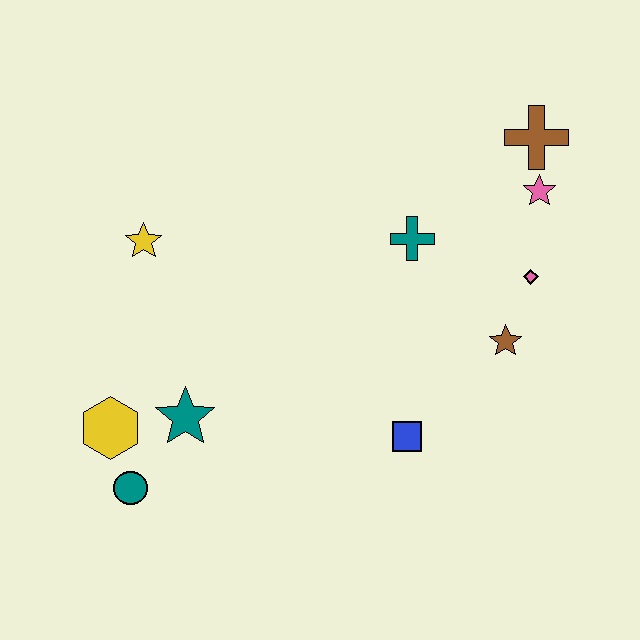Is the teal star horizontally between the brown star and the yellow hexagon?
Yes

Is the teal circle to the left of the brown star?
Yes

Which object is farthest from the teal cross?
The teal circle is farthest from the teal cross.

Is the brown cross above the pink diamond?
Yes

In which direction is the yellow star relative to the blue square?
The yellow star is to the left of the blue square.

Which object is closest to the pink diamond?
The brown star is closest to the pink diamond.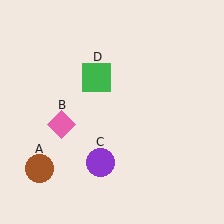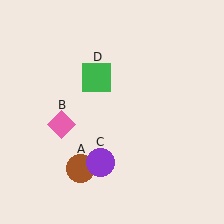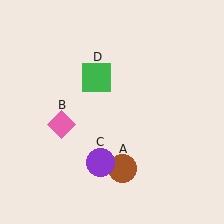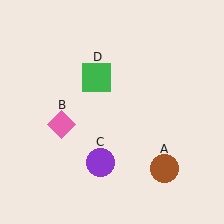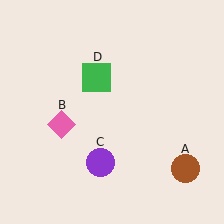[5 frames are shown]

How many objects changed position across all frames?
1 object changed position: brown circle (object A).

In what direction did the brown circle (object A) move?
The brown circle (object A) moved right.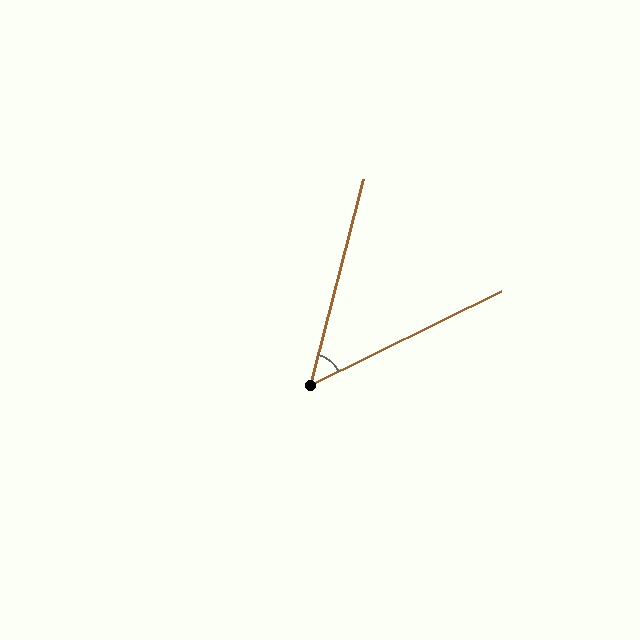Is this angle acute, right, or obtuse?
It is acute.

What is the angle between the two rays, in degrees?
Approximately 49 degrees.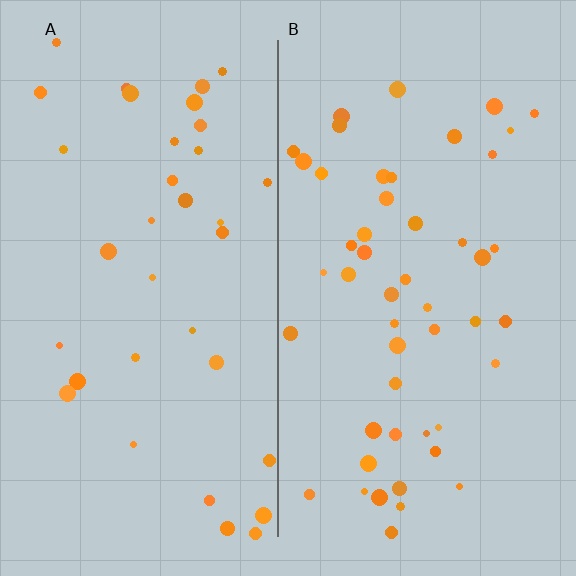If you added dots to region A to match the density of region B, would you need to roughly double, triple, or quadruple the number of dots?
Approximately double.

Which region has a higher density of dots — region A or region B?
B (the right).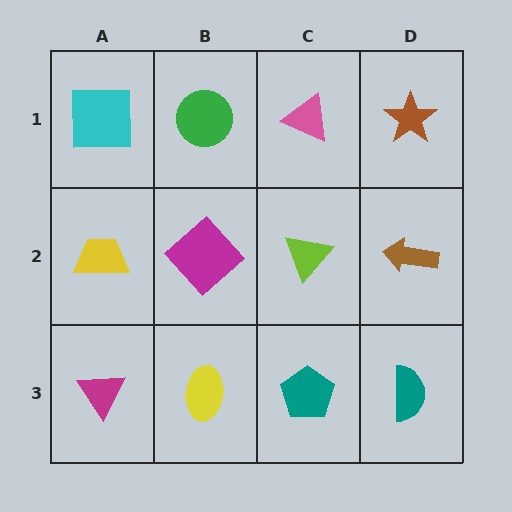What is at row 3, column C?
A teal pentagon.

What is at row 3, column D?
A teal semicircle.